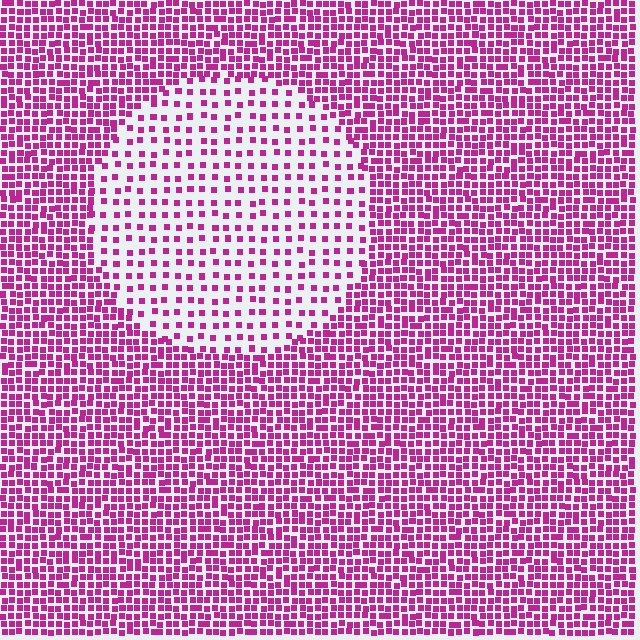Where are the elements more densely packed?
The elements are more densely packed outside the circle boundary.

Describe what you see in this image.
The image contains small magenta elements arranged at two different densities. A circle-shaped region is visible where the elements are less densely packed than the surrounding area.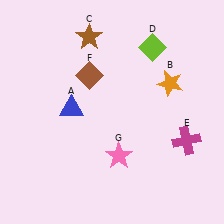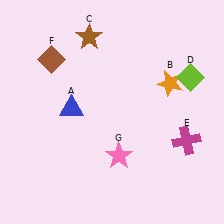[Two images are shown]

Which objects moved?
The objects that moved are: the lime diamond (D), the brown diamond (F).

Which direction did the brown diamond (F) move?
The brown diamond (F) moved left.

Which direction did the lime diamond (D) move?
The lime diamond (D) moved right.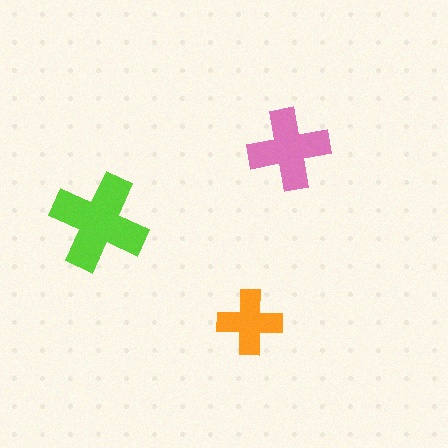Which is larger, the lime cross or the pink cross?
The lime one.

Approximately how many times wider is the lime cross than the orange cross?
About 1.5 times wider.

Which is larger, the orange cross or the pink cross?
The pink one.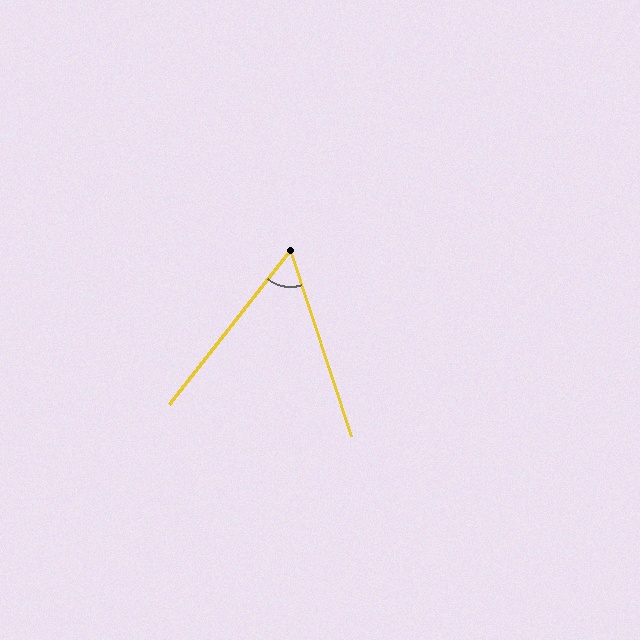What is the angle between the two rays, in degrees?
Approximately 56 degrees.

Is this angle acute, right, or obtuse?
It is acute.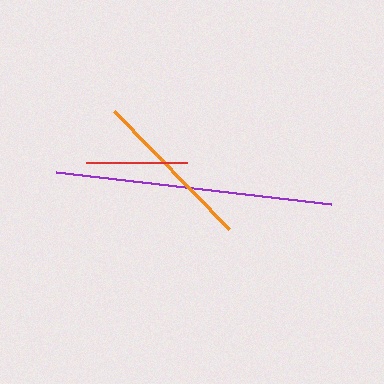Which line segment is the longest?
The purple line is the longest at approximately 277 pixels.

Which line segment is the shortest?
The red line is the shortest at approximately 101 pixels.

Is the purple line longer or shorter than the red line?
The purple line is longer than the red line.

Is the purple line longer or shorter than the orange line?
The purple line is longer than the orange line.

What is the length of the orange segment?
The orange segment is approximately 165 pixels long.